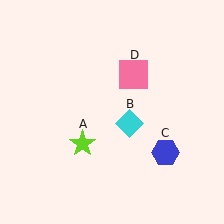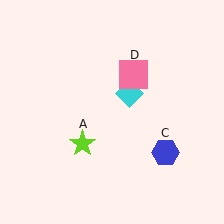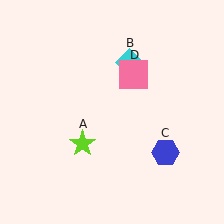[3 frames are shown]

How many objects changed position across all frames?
1 object changed position: cyan diamond (object B).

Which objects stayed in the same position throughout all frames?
Lime star (object A) and blue hexagon (object C) and pink square (object D) remained stationary.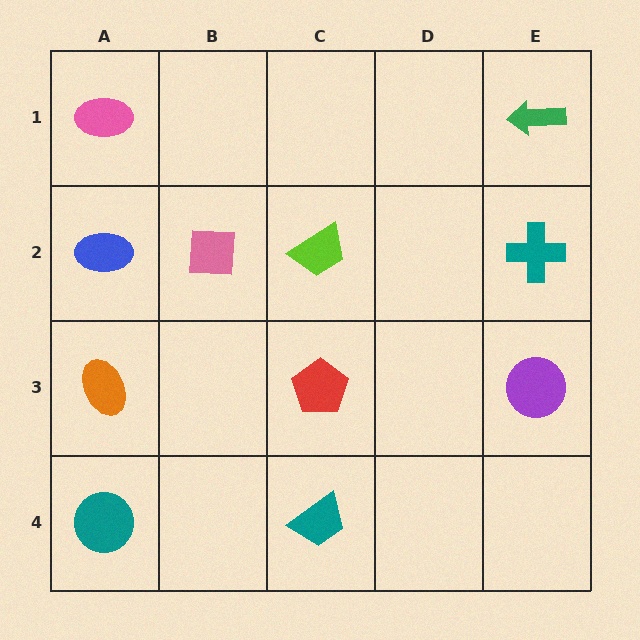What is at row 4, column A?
A teal circle.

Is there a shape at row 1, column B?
No, that cell is empty.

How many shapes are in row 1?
2 shapes.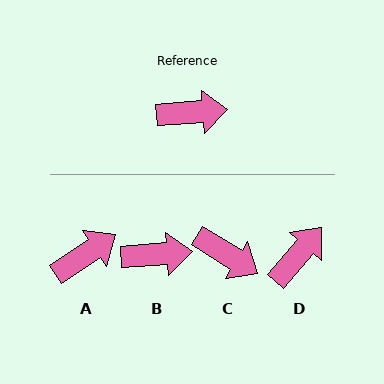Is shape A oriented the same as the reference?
No, it is off by about 29 degrees.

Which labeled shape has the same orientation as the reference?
B.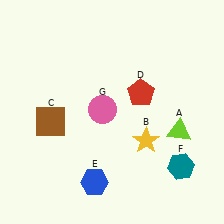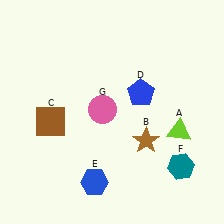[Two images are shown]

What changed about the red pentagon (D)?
In Image 1, D is red. In Image 2, it changed to blue.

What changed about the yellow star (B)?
In Image 1, B is yellow. In Image 2, it changed to brown.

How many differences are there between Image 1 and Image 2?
There are 2 differences between the two images.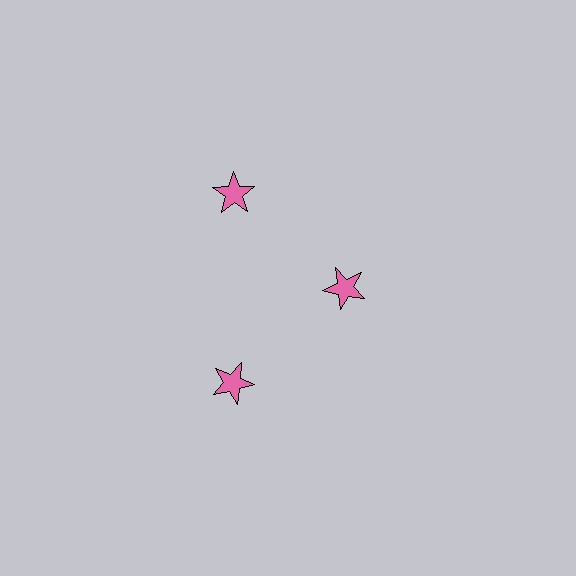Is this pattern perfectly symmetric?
No. The 3 pink stars are arranged in a ring, but one element near the 3 o'clock position is pulled inward toward the center, breaking the 3-fold rotational symmetry.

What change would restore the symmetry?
The symmetry would be restored by moving it outward, back onto the ring so that all 3 stars sit at equal angles and equal distance from the center.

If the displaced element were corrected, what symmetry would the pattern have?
It would have 3-fold rotational symmetry — the pattern would map onto itself every 120 degrees.